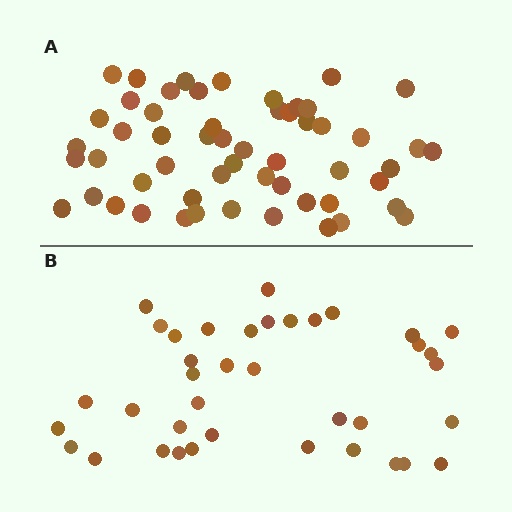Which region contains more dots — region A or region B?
Region A (the top region) has more dots.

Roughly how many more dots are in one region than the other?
Region A has approximately 15 more dots than region B.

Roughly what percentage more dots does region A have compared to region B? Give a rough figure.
About 45% more.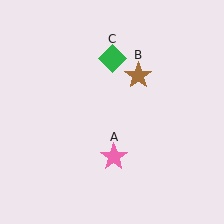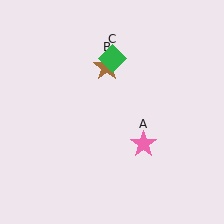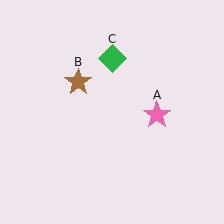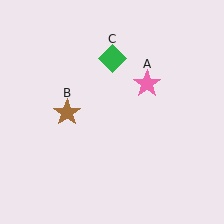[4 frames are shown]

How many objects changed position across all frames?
2 objects changed position: pink star (object A), brown star (object B).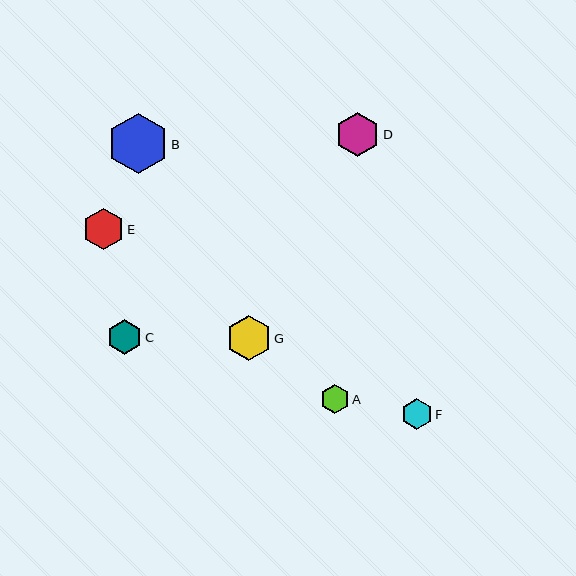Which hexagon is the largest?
Hexagon B is the largest with a size of approximately 61 pixels.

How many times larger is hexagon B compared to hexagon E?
Hexagon B is approximately 1.5 times the size of hexagon E.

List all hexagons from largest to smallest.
From largest to smallest: B, D, G, E, C, F, A.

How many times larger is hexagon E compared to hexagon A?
Hexagon E is approximately 1.4 times the size of hexagon A.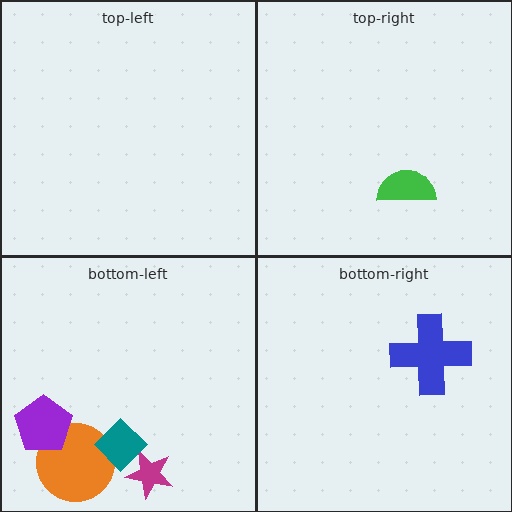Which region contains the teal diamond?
The bottom-left region.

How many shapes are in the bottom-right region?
1.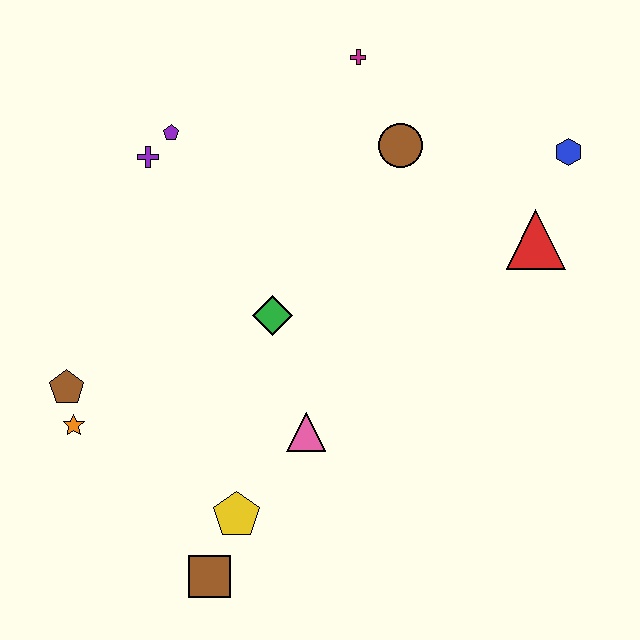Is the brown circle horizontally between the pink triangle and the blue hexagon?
Yes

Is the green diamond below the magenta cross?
Yes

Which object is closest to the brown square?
The yellow pentagon is closest to the brown square.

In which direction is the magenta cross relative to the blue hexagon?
The magenta cross is to the left of the blue hexagon.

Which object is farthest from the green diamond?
The blue hexagon is farthest from the green diamond.